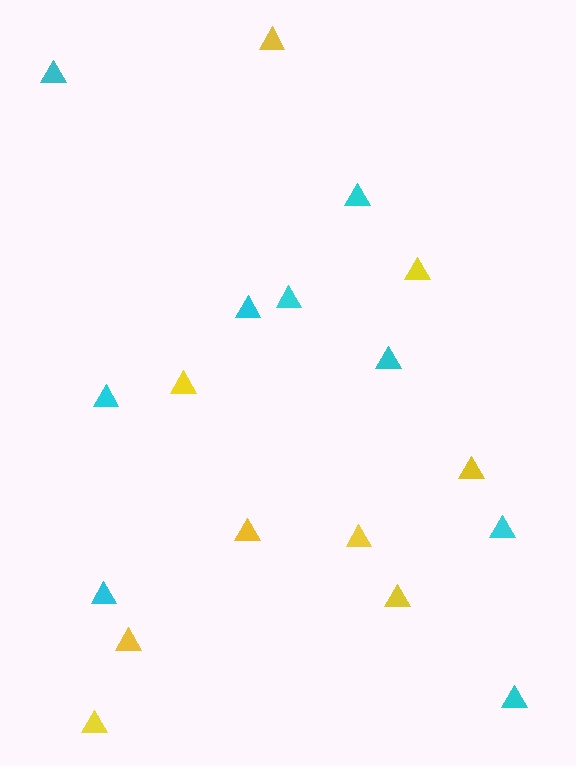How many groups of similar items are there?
There are 2 groups: one group of yellow triangles (9) and one group of cyan triangles (9).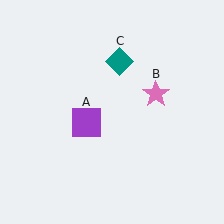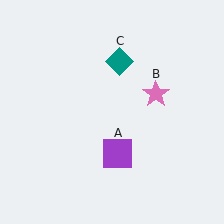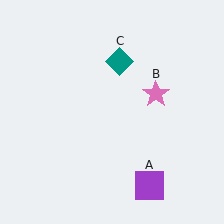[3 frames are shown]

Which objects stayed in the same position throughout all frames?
Pink star (object B) and teal diamond (object C) remained stationary.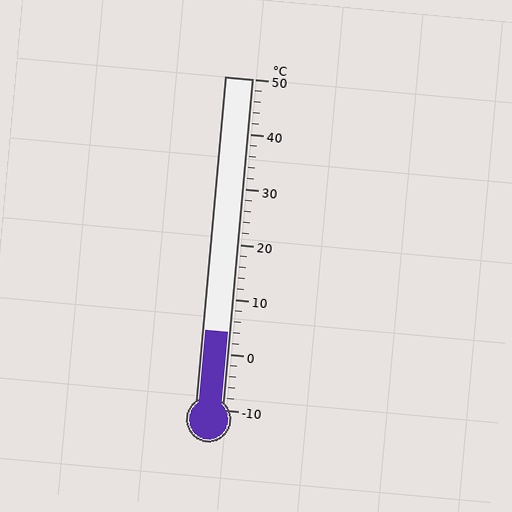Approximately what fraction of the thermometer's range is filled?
The thermometer is filled to approximately 25% of its range.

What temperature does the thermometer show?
The thermometer shows approximately 4°C.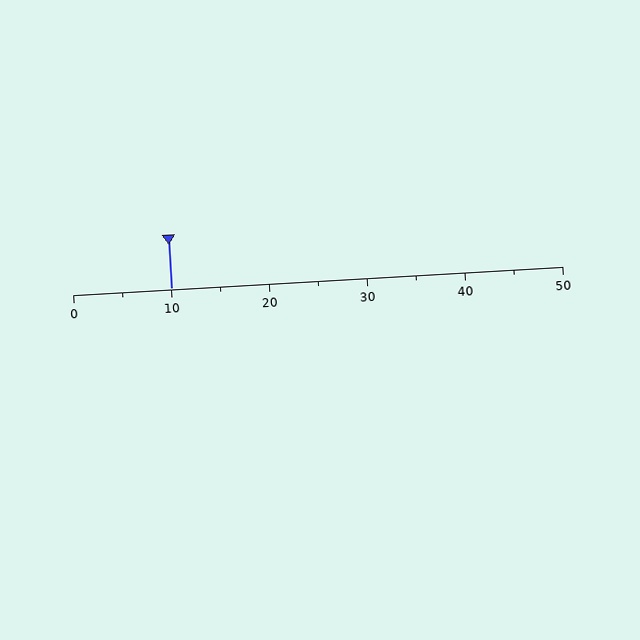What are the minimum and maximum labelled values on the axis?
The axis runs from 0 to 50.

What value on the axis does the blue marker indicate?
The marker indicates approximately 10.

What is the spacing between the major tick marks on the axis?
The major ticks are spaced 10 apart.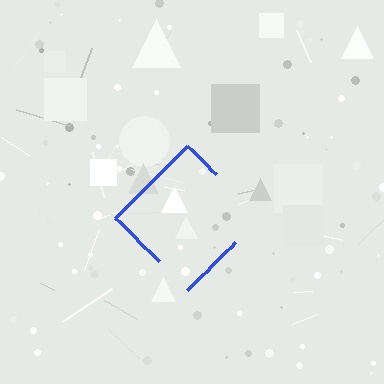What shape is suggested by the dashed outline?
The dashed outline suggests a diamond.